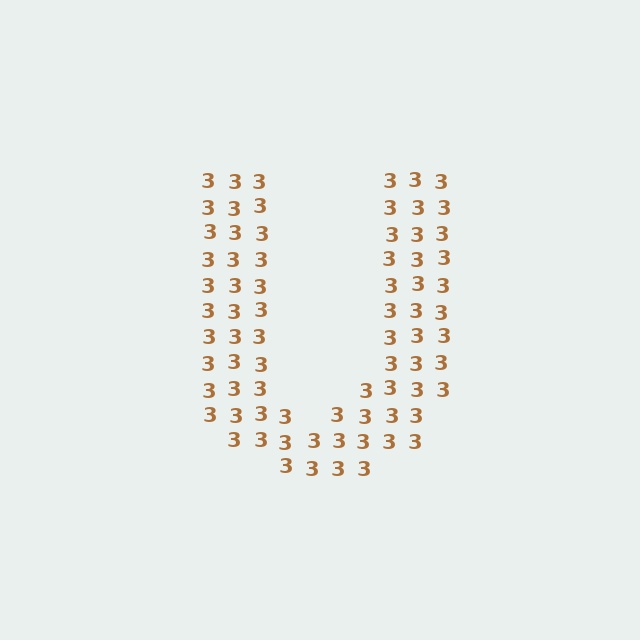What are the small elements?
The small elements are digit 3's.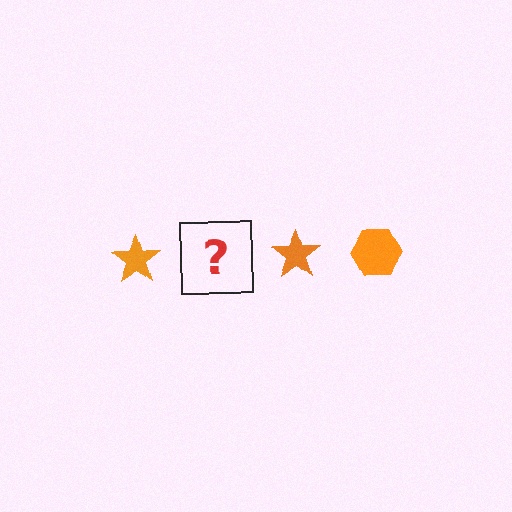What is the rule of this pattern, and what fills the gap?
The rule is that the pattern cycles through star, hexagon shapes in orange. The gap should be filled with an orange hexagon.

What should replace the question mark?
The question mark should be replaced with an orange hexagon.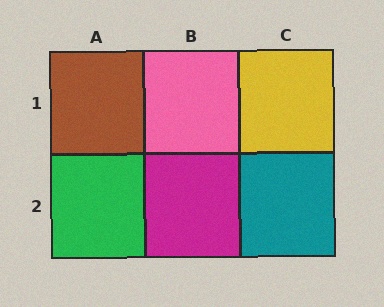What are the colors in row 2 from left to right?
Green, magenta, teal.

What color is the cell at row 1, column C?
Yellow.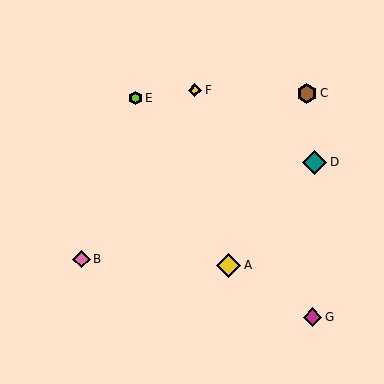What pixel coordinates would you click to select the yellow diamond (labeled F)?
Click at (195, 90) to select the yellow diamond F.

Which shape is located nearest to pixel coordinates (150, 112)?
The lime hexagon (labeled E) at (135, 98) is nearest to that location.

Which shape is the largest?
The teal diamond (labeled D) is the largest.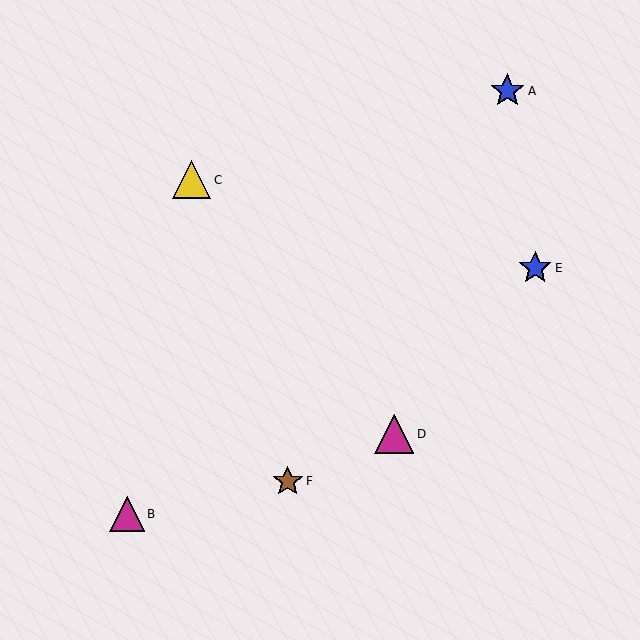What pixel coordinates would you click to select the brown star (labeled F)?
Click at (288, 481) to select the brown star F.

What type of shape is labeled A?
Shape A is a blue star.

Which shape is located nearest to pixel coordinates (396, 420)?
The magenta triangle (labeled D) at (394, 434) is nearest to that location.